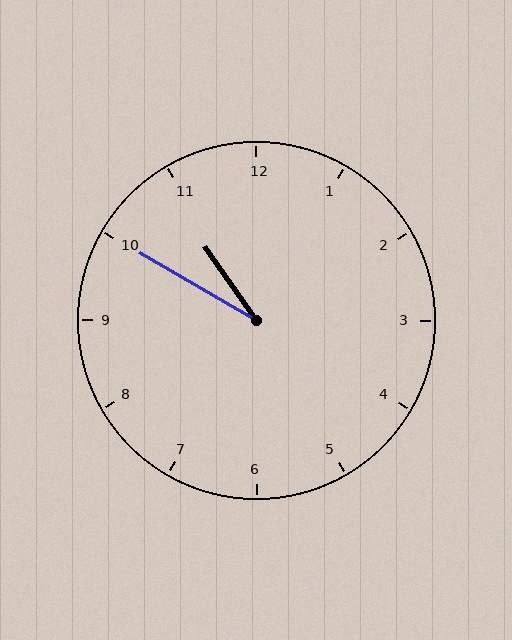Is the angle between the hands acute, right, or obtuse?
It is acute.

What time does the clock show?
10:50.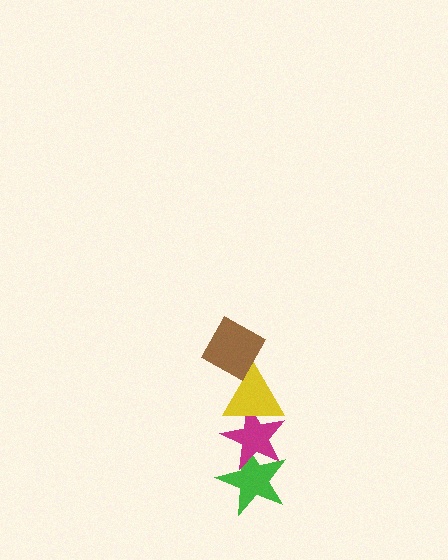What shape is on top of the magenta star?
The yellow triangle is on top of the magenta star.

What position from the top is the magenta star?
The magenta star is 3rd from the top.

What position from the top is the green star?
The green star is 4th from the top.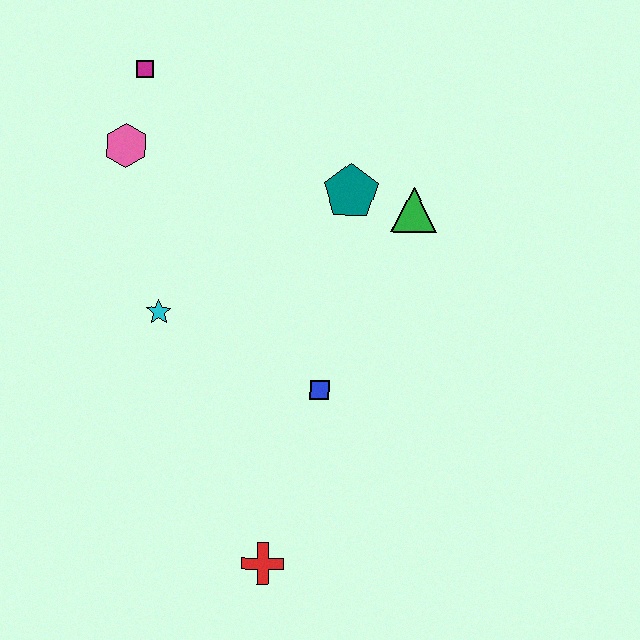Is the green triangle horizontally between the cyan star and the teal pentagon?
No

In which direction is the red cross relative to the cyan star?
The red cross is below the cyan star.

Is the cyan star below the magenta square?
Yes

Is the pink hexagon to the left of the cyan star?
Yes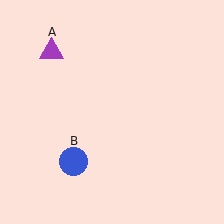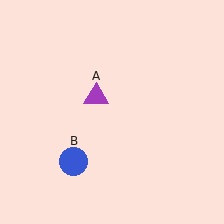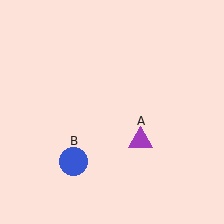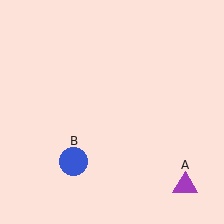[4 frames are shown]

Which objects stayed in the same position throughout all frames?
Blue circle (object B) remained stationary.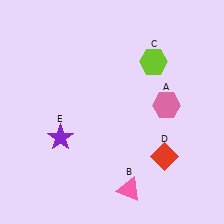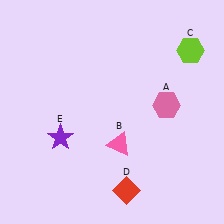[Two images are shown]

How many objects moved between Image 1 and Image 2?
3 objects moved between the two images.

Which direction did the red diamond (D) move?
The red diamond (D) moved left.